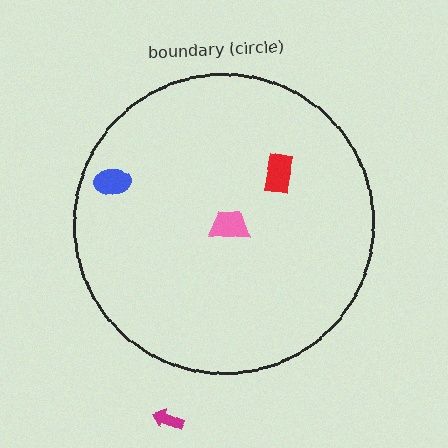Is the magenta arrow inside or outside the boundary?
Outside.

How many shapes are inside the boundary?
3 inside, 1 outside.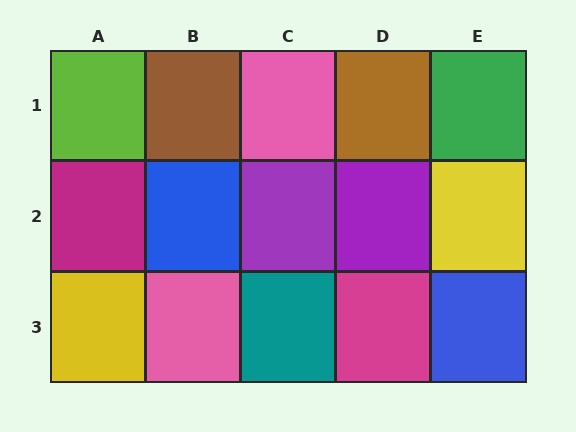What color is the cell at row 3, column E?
Blue.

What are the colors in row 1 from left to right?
Lime, brown, pink, brown, green.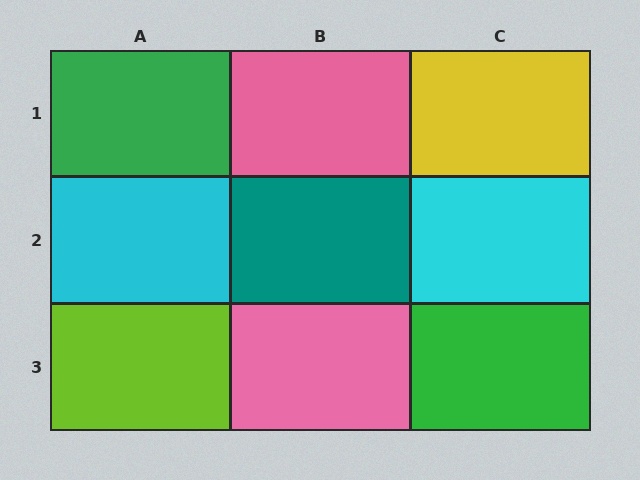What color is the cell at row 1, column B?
Pink.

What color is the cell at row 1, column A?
Green.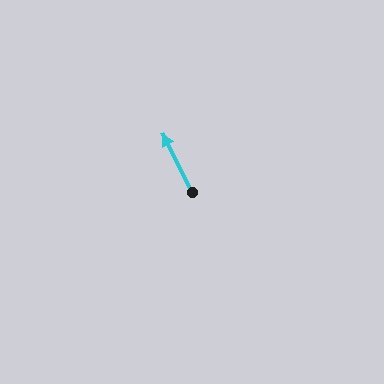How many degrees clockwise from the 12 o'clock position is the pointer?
Approximately 333 degrees.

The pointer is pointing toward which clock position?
Roughly 11 o'clock.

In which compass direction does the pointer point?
Northwest.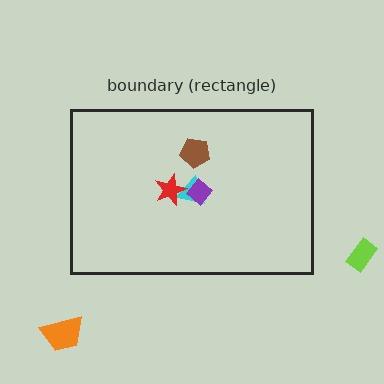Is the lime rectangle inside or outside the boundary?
Outside.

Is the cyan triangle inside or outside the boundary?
Inside.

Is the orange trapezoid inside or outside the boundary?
Outside.